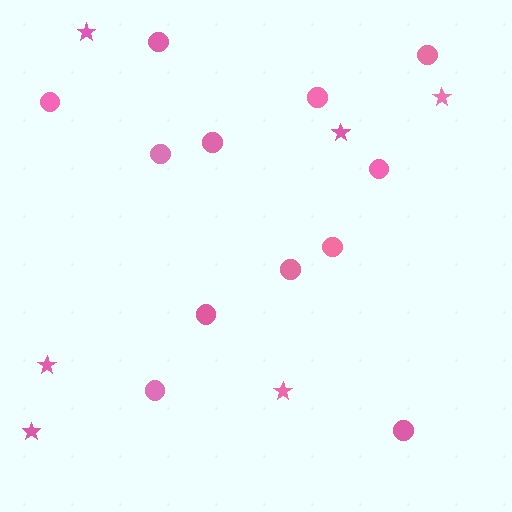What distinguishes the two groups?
There are 2 groups: one group of circles (12) and one group of stars (6).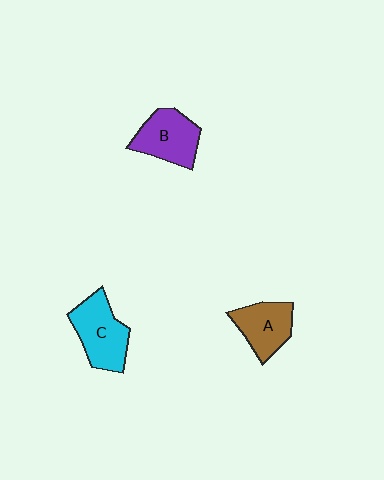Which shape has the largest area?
Shape C (cyan).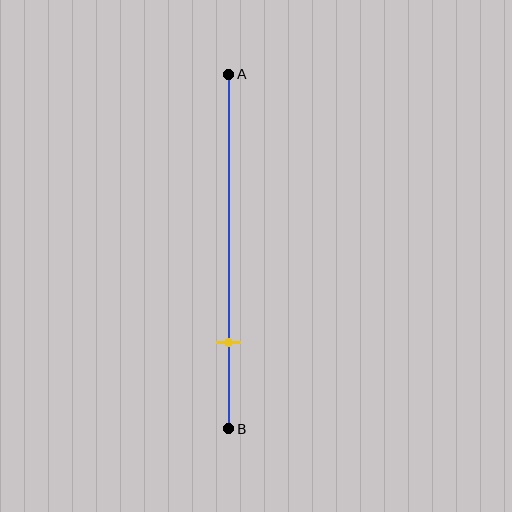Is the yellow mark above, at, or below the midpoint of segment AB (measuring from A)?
The yellow mark is below the midpoint of segment AB.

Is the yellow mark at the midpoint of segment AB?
No, the mark is at about 75% from A, not at the 50% midpoint.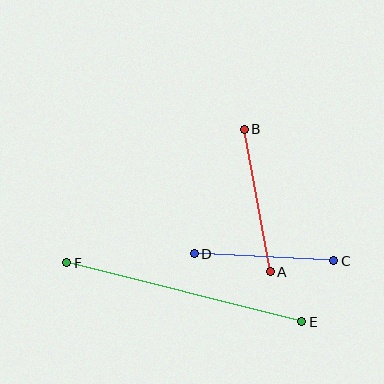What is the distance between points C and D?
The distance is approximately 140 pixels.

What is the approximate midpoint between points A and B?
The midpoint is at approximately (257, 201) pixels.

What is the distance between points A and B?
The distance is approximately 145 pixels.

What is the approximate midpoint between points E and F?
The midpoint is at approximately (184, 292) pixels.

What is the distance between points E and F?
The distance is approximately 243 pixels.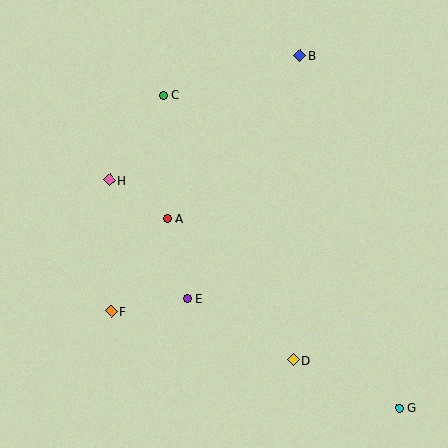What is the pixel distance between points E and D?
The distance between E and D is 122 pixels.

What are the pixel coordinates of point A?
Point A is at (167, 218).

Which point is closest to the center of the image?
Point A at (167, 218) is closest to the center.